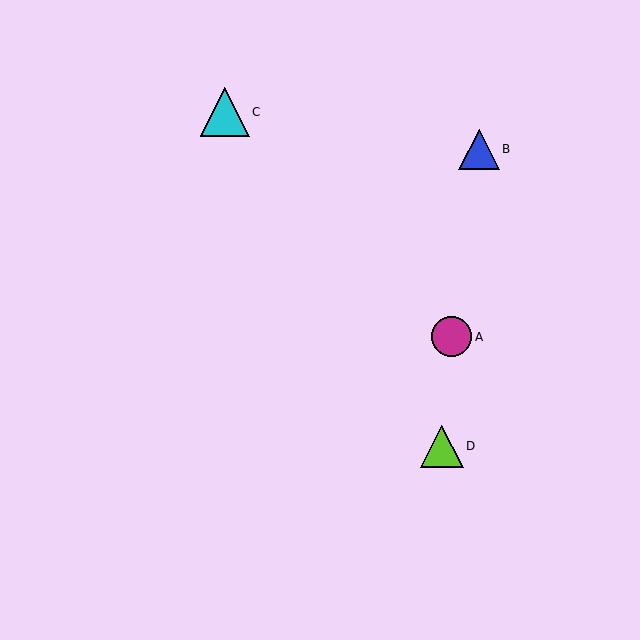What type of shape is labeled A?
Shape A is a magenta circle.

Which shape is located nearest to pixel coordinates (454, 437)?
The lime triangle (labeled D) at (442, 446) is nearest to that location.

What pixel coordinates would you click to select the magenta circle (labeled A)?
Click at (452, 337) to select the magenta circle A.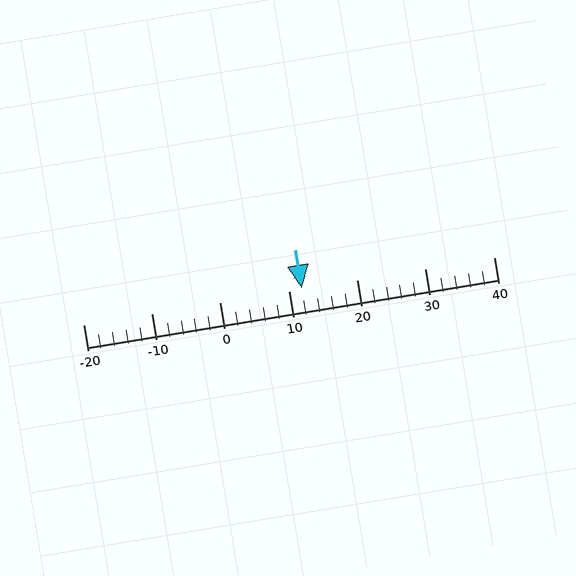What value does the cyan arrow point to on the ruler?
The cyan arrow points to approximately 12.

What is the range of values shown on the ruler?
The ruler shows values from -20 to 40.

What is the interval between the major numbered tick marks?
The major tick marks are spaced 10 units apart.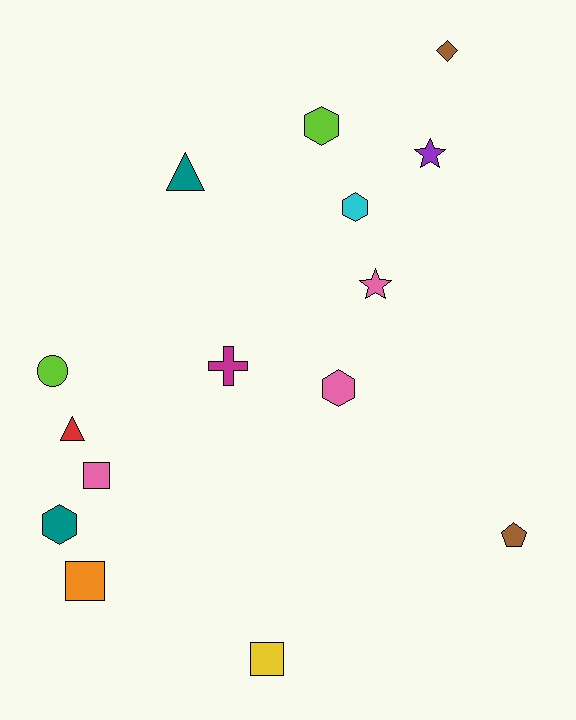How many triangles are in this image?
There are 2 triangles.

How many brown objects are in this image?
There are 2 brown objects.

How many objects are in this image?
There are 15 objects.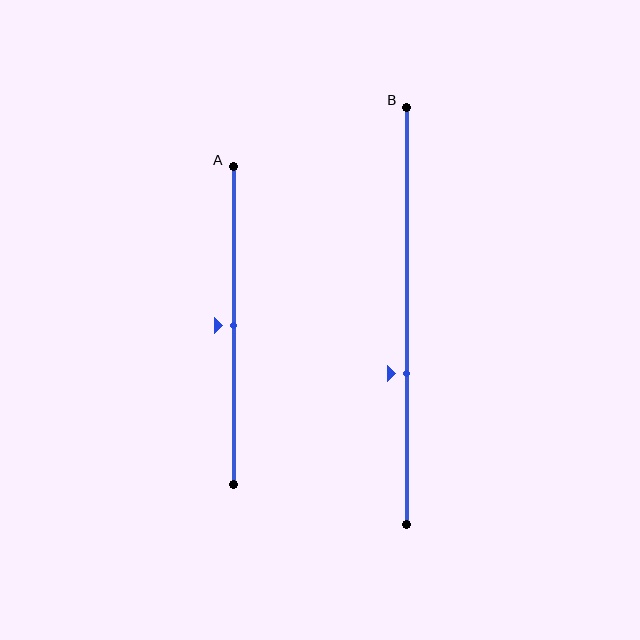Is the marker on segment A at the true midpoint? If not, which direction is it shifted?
Yes, the marker on segment A is at the true midpoint.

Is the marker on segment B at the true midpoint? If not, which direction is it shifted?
No, the marker on segment B is shifted downward by about 14% of the segment length.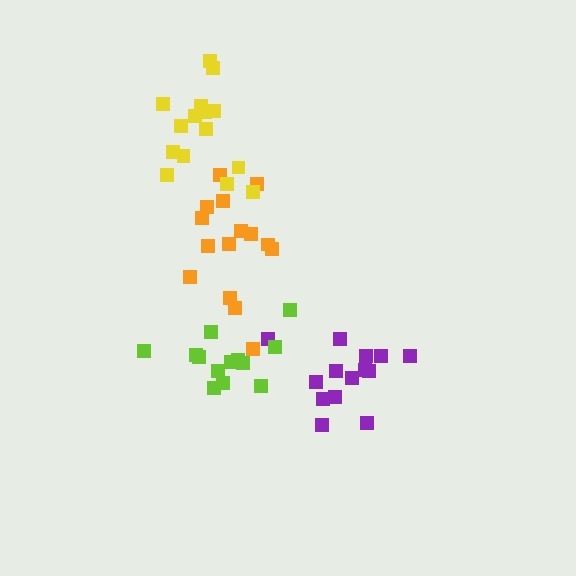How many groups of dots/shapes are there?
There are 4 groups.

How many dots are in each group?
Group 1: 15 dots, Group 2: 14 dots, Group 3: 15 dots, Group 4: 13 dots (57 total).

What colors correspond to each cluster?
The clusters are colored: orange, purple, yellow, lime.